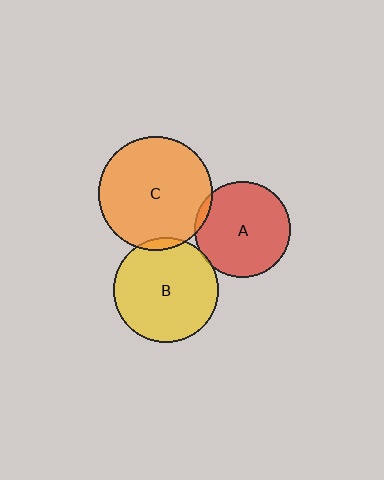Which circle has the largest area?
Circle C (orange).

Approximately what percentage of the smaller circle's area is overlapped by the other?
Approximately 5%.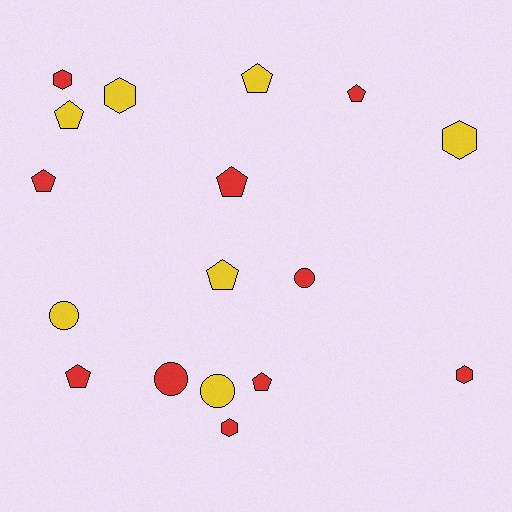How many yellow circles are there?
There are 2 yellow circles.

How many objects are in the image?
There are 17 objects.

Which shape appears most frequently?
Pentagon, with 8 objects.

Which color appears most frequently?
Red, with 10 objects.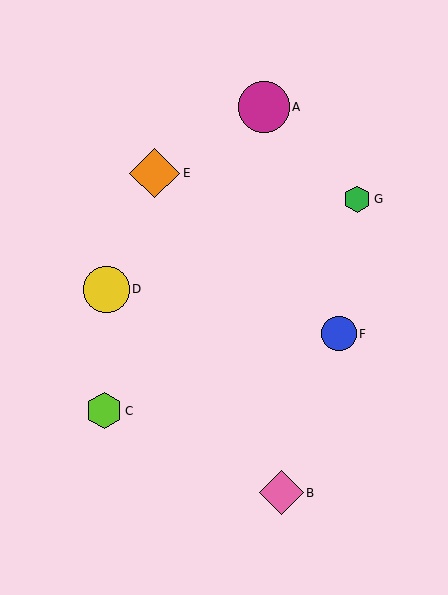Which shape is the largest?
The magenta circle (labeled A) is the largest.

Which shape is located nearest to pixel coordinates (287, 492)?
The pink diamond (labeled B) at (281, 493) is nearest to that location.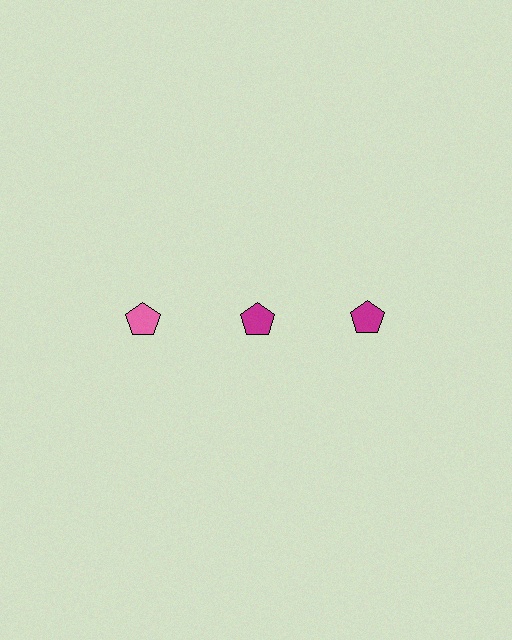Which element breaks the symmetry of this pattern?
The pink pentagon in the top row, leftmost column breaks the symmetry. All other shapes are magenta pentagons.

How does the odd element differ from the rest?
It has a different color: pink instead of magenta.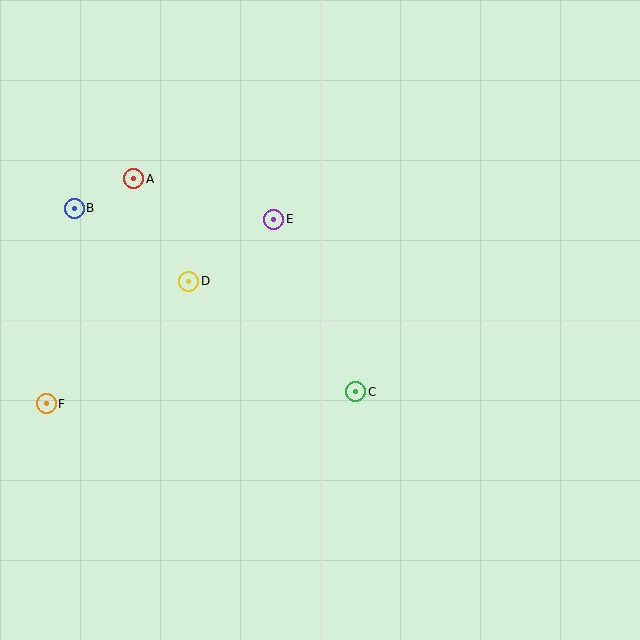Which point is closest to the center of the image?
Point C at (356, 392) is closest to the center.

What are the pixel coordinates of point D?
Point D is at (189, 281).